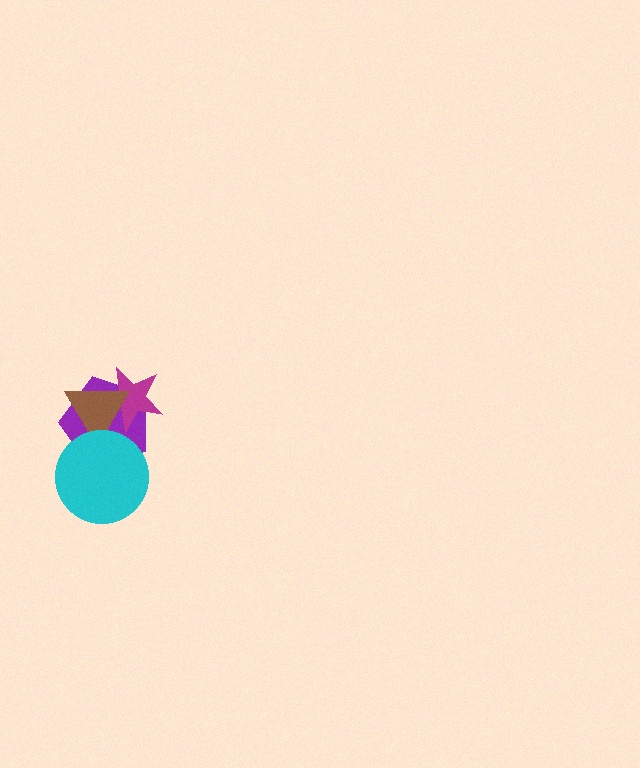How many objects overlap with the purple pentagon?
3 objects overlap with the purple pentagon.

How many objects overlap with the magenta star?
2 objects overlap with the magenta star.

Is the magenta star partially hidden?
Yes, it is partially covered by another shape.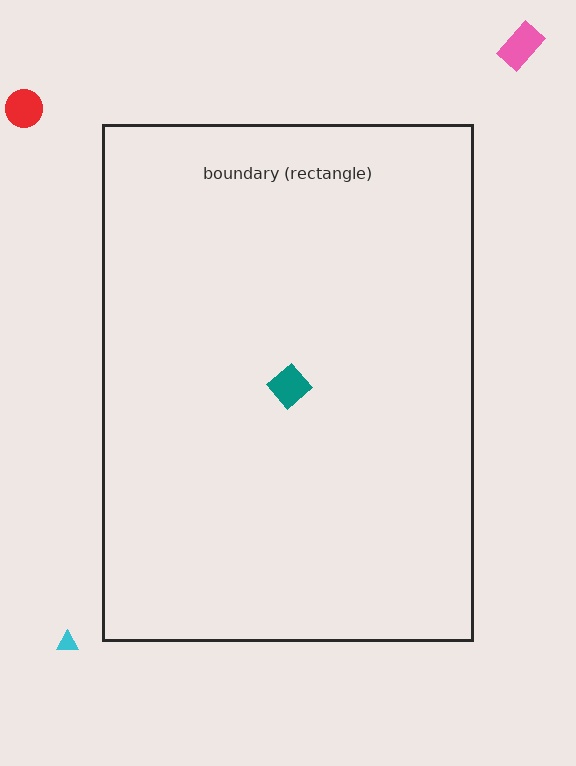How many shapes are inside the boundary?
1 inside, 3 outside.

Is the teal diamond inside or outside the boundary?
Inside.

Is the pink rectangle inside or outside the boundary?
Outside.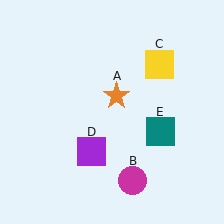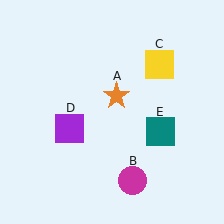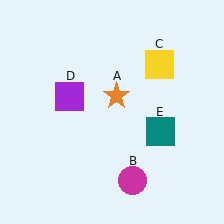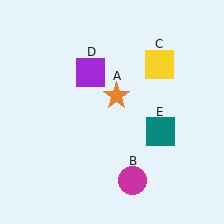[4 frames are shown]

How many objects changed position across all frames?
1 object changed position: purple square (object D).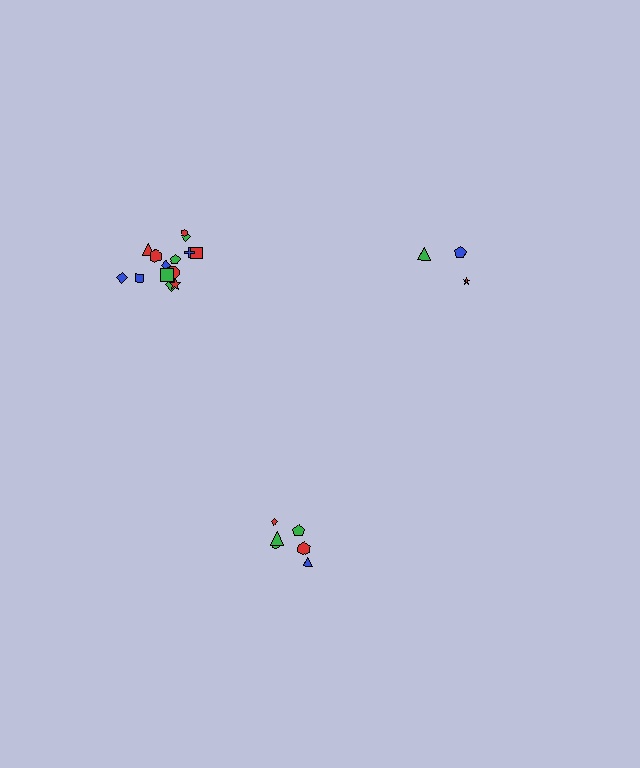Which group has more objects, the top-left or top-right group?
The top-left group.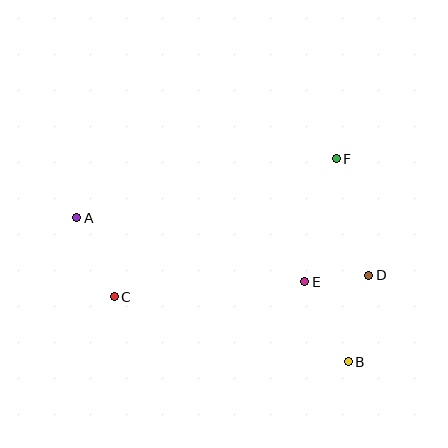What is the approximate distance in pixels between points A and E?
The distance between A and E is approximately 237 pixels.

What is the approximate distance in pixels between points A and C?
The distance between A and C is approximately 87 pixels.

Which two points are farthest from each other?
Points A and B are farthest from each other.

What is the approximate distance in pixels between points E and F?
The distance between E and F is approximately 127 pixels.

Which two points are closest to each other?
Points D and E are closest to each other.